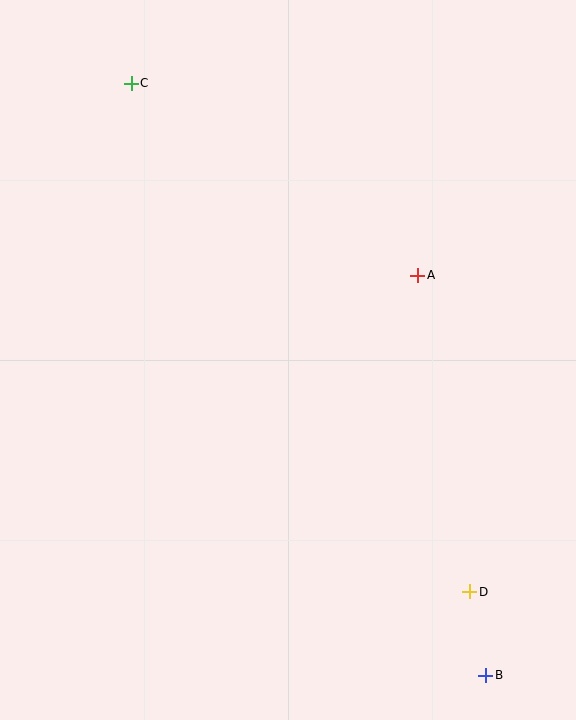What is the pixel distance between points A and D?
The distance between A and D is 321 pixels.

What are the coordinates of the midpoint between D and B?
The midpoint between D and B is at (478, 633).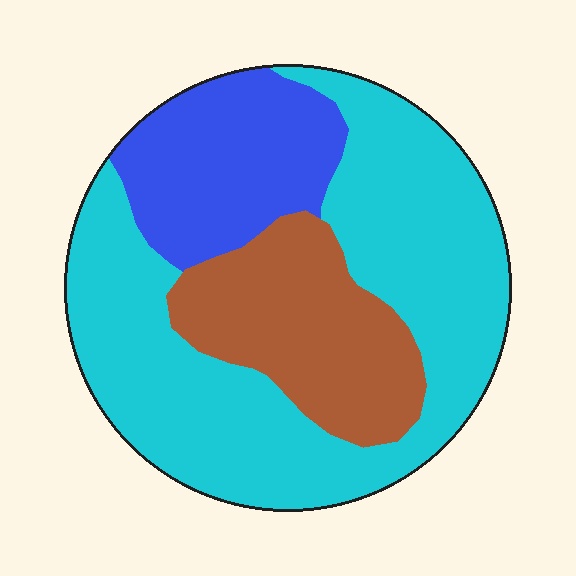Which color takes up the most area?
Cyan, at roughly 55%.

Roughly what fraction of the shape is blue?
Blue covers 20% of the shape.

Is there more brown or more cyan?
Cyan.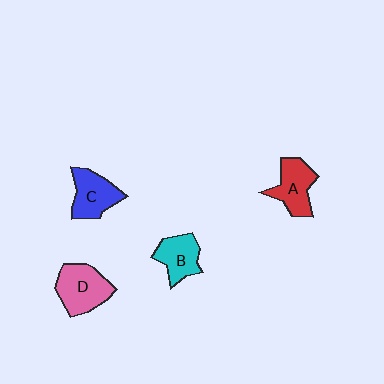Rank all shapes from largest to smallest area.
From largest to smallest: D (pink), A (red), C (blue), B (cyan).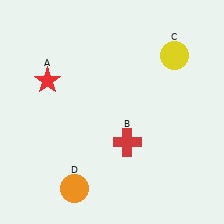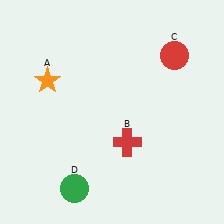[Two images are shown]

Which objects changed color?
A changed from red to orange. C changed from yellow to red. D changed from orange to green.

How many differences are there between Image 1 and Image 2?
There are 3 differences between the two images.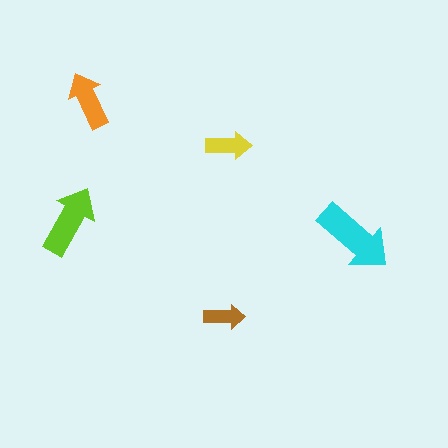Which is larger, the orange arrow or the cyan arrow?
The cyan one.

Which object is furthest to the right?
The cyan arrow is rightmost.